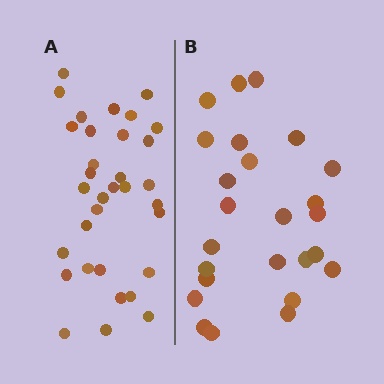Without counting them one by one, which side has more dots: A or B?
Region A (the left region) has more dots.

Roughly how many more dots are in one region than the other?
Region A has roughly 8 or so more dots than region B.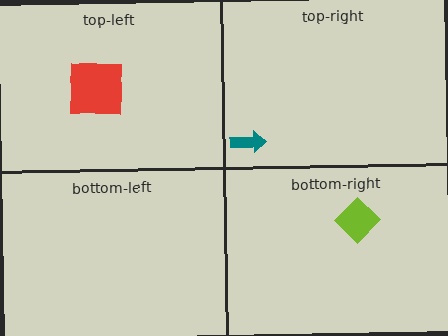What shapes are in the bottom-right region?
The lime diamond.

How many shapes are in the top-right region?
1.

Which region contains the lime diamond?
The bottom-right region.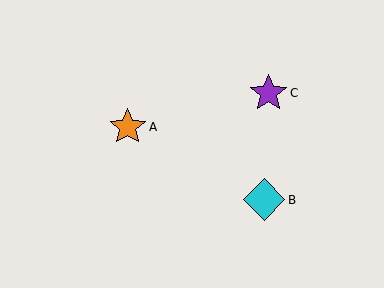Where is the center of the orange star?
The center of the orange star is at (128, 127).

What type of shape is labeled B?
Shape B is a cyan diamond.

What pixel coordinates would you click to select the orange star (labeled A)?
Click at (128, 127) to select the orange star A.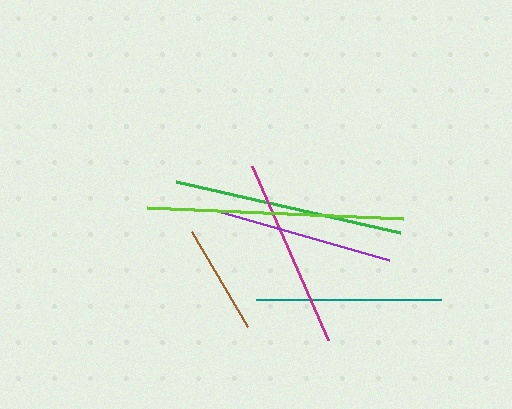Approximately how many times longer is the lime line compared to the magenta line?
The lime line is approximately 1.4 times the length of the magenta line.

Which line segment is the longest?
The lime line is the longest at approximately 257 pixels.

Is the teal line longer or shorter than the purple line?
The teal line is longer than the purple line.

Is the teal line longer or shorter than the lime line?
The lime line is longer than the teal line.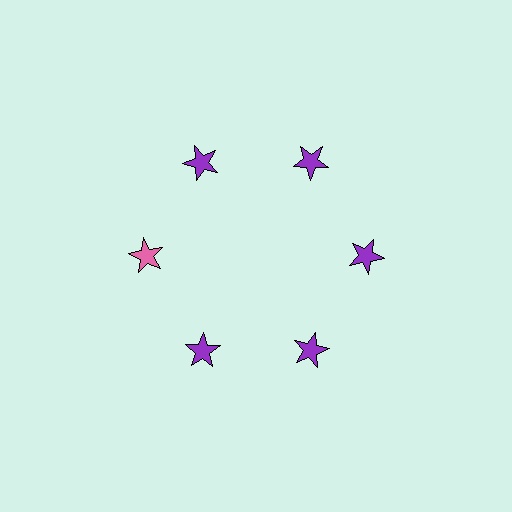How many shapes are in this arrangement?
There are 6 shapes arranged in a ring pattern.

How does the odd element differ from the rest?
It has a different color: pink instead of purple.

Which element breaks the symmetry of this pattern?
The pink star at roughly the 9 o'clock position breaks the symmetry. All other shapes are purple stars.